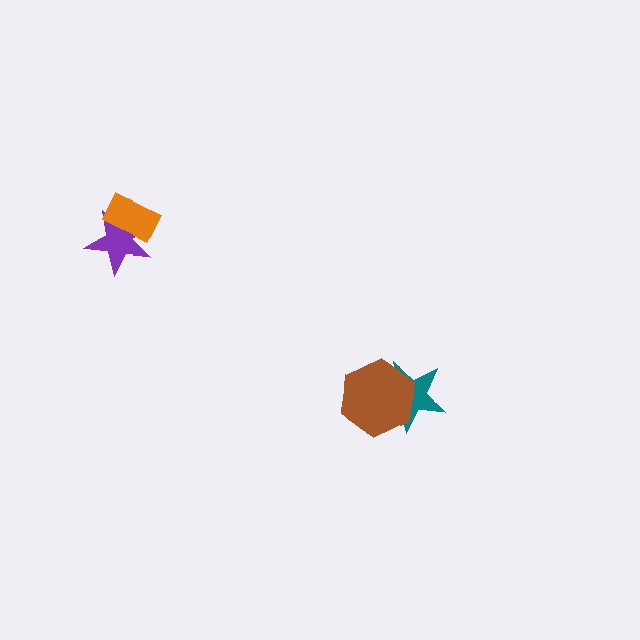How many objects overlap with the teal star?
1 object overlaps with the teal star.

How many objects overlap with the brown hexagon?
1 object overlaps with the brown hexagon.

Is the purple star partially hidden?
Yes, it is partially covered by another shape.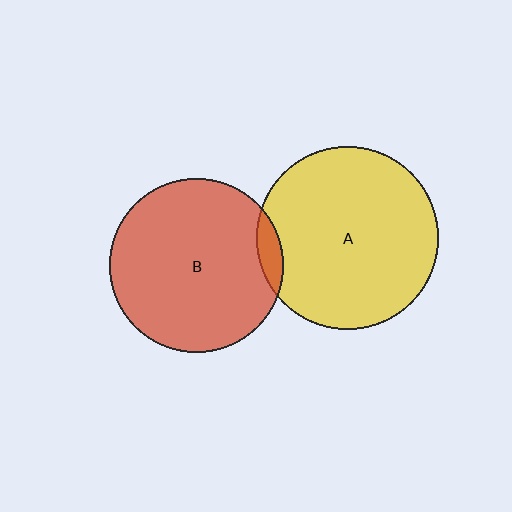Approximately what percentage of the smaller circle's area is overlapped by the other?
Approximately 5%.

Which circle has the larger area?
Circle A (yellow).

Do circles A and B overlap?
Yes.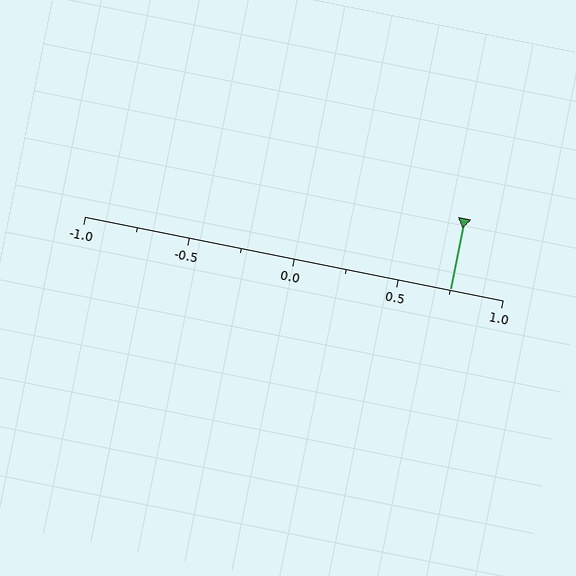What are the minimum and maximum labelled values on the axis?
The axis runs from -1.0 to 1.0.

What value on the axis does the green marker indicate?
The marker indicates approximately 0.75.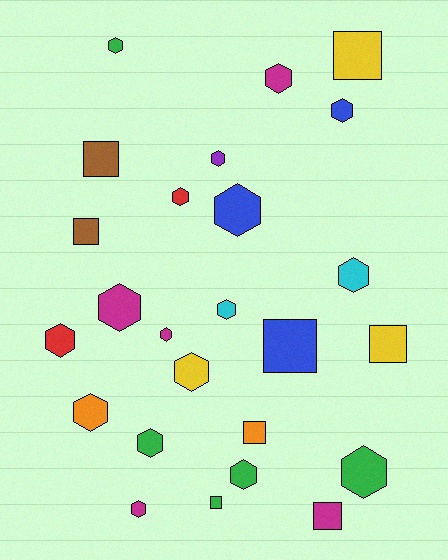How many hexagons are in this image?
There are 17 hexagons.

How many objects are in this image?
There are 25 objects.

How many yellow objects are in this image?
There are 3 yellow objects.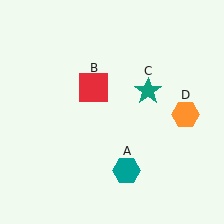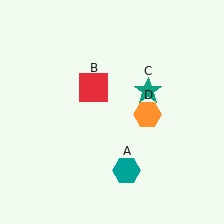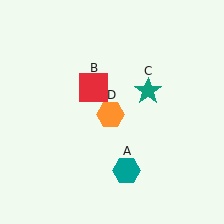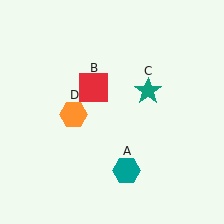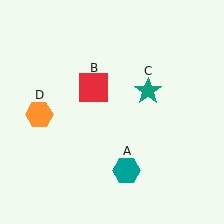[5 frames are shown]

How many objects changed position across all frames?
1 object changed position: orange hexagon (object D).